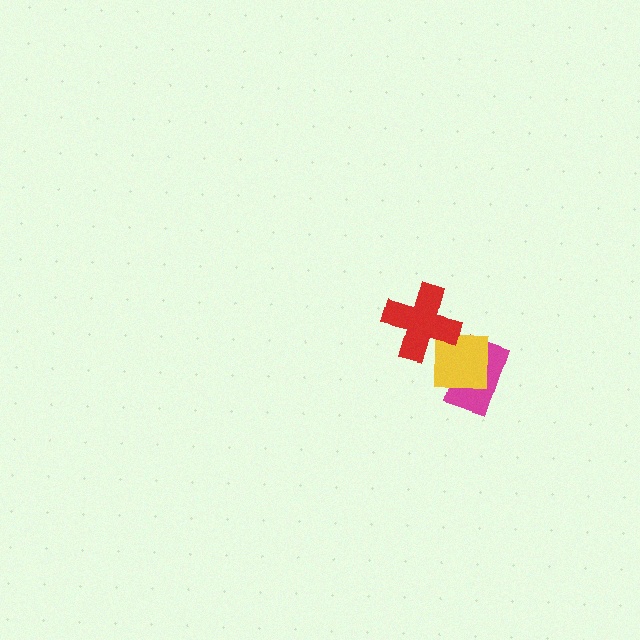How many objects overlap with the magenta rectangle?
1 object overlaps with the magenta rectangle.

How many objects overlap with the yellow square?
2 objects overlap with the yellow square.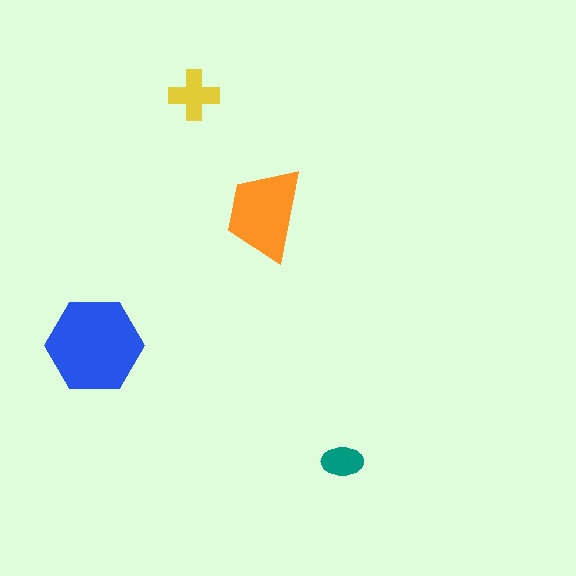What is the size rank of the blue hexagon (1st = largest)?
1st.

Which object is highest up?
The yellow cross is topmost.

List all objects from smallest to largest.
The teal ellipse, the yellow cross, the orange trapezoid, the blue hexagon.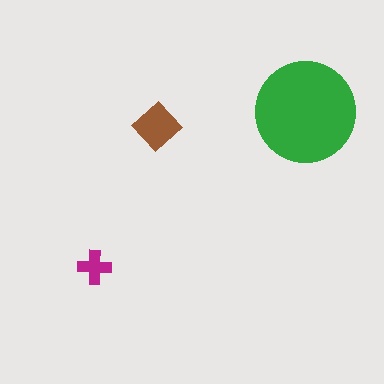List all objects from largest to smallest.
The green circle, the brown diamond, the magenta cross.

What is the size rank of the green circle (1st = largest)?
1st.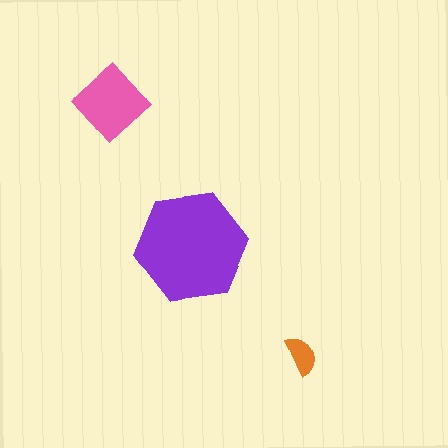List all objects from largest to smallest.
The purple hexagon, the pink diamond, the orange semicircle.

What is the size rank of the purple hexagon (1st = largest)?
1st.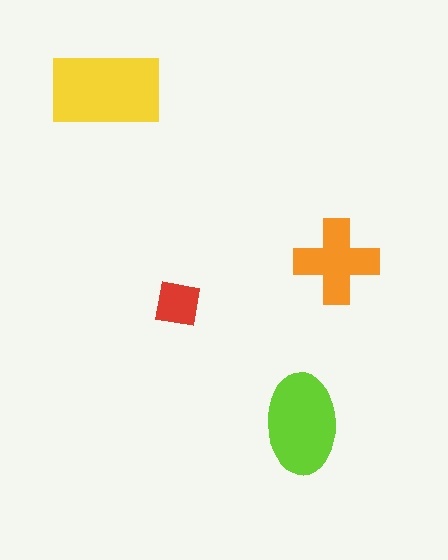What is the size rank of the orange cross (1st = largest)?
3rd.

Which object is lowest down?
The lime ellipse is bottommost.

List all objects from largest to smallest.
The yellow rectangle, the lime ellipse, the orange cross, the red square.